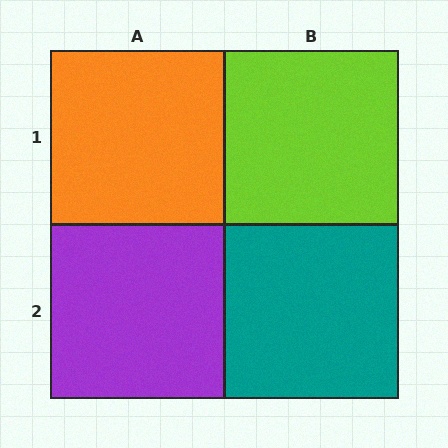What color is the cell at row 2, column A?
Purple.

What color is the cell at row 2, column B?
Teal.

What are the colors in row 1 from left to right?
Orange, lime.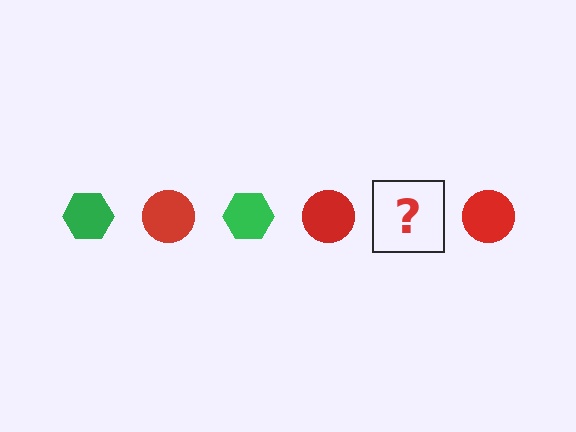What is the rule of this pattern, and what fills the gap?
The rule is that the pattern alternates between green hexagon and red circle. The gap should be filled with a green hexagon.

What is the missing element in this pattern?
The missing element is a green hexagon.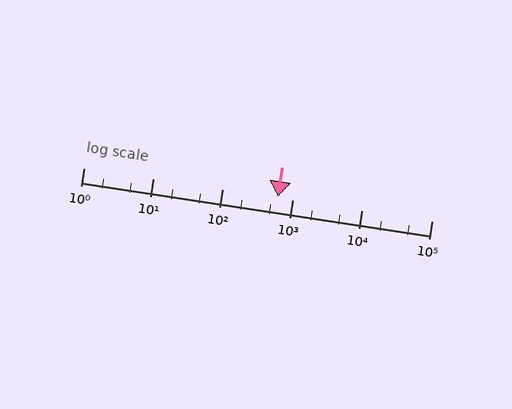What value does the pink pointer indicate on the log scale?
The pointer indicates approximately 620.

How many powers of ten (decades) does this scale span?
The scale spans 5 decades, from 1 to 100000.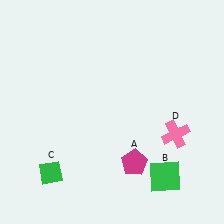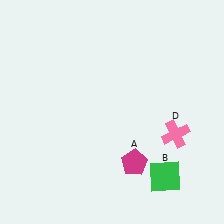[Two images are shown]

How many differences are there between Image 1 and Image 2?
There is 1 difference between the two images.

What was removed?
The green diamond (C) was removed in Image 2.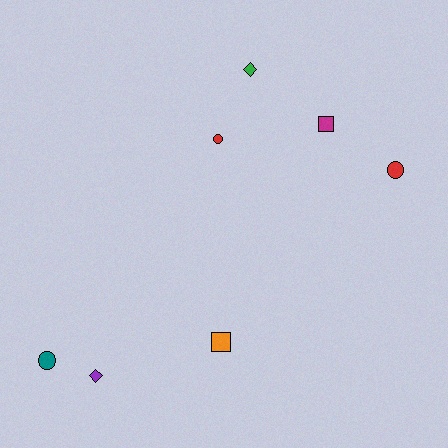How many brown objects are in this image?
There are no brown objects.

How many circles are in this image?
There are 3 circles.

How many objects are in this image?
There are 7 objects.